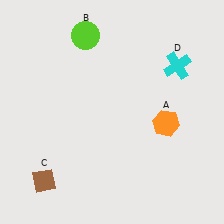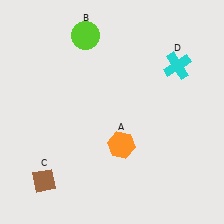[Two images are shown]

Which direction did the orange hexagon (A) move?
The orange hexagon (A) moved left.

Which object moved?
The orange hexagon (A) moved left.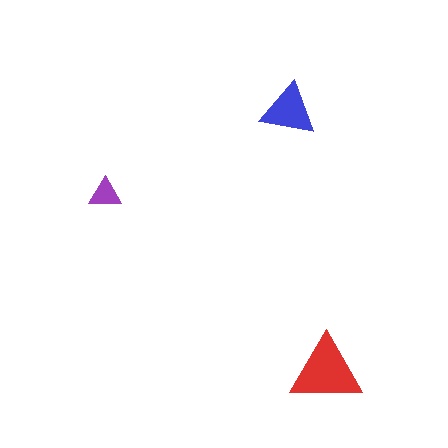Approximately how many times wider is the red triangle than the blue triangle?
About 1.5 times wider.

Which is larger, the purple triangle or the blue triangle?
The blue one.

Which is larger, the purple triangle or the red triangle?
The red one.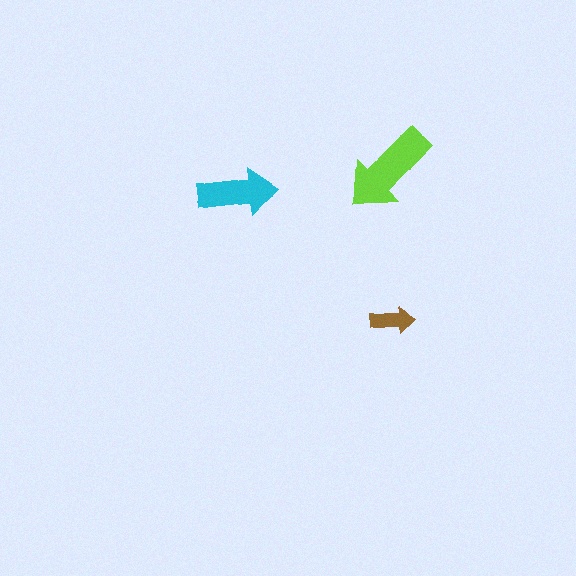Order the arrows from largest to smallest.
the lime one, the cyan one, the brown one.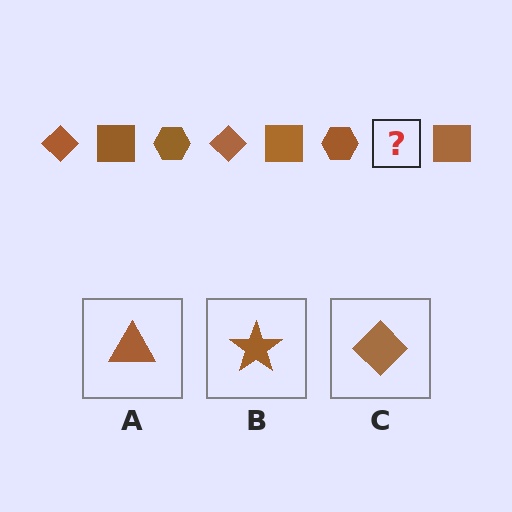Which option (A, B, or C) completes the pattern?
C.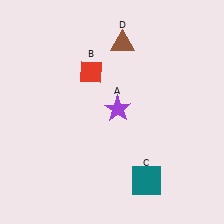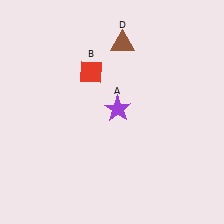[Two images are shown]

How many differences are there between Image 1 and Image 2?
There is 1 difference between the two images.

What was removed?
The teal square (C) was removed in Image 2.